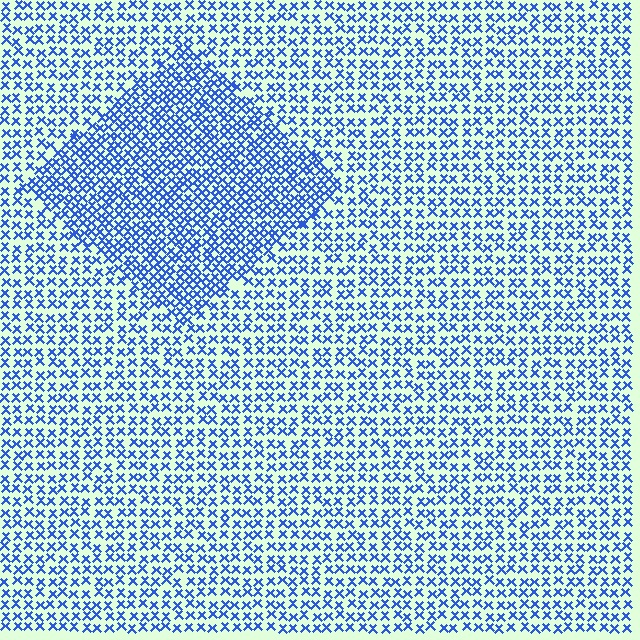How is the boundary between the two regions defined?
The boundary is defined by a change in element density (approximately 1.7x ratio). All elements are the same color, size, and shape.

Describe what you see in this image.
The image contains small blue elements arranged at two different densities. A diamond-shaped region is visible where the elements are more densely packed than the surrounding area.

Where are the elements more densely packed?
The elements are more densely packed inside the diamond boundary.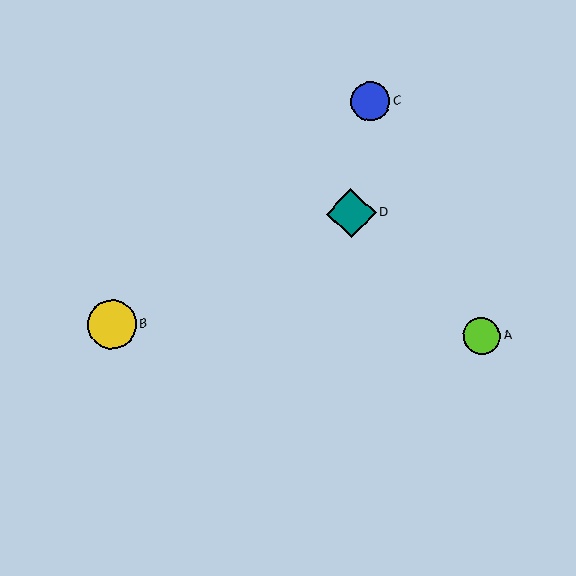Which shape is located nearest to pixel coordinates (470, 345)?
The lime circle (labeled A) at (482, 336) is nearest to that location.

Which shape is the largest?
The teal diamond (labeled D) is the largest.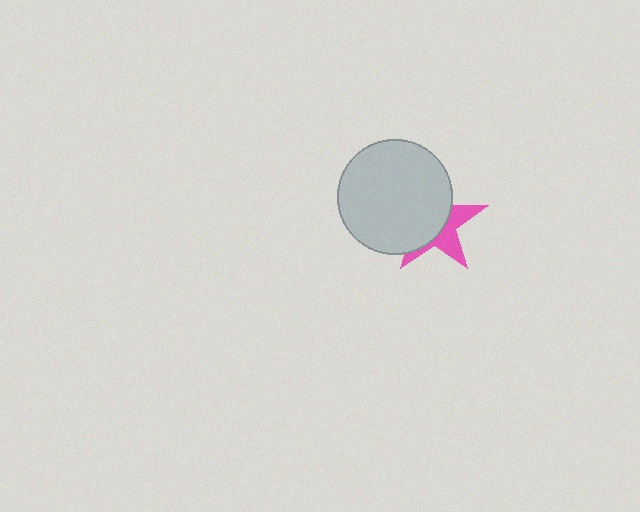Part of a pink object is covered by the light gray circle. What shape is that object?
It is a star.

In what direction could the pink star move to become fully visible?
The pink star could move right. That would shift it out from behind the light gray circle entirely.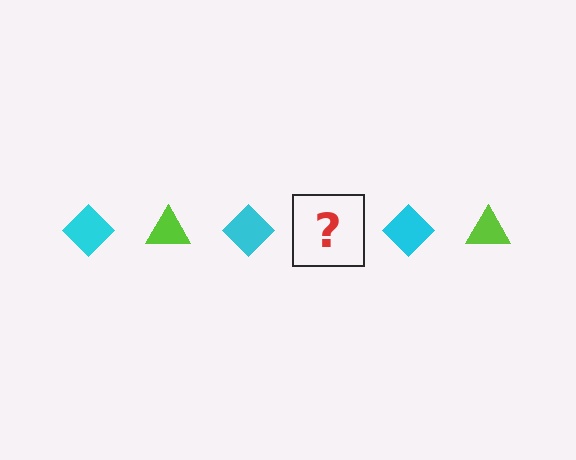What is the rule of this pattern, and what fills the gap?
The rule is that the pattern alternates between cyan diamond and lime triangle. The gap should be filled with a lime triangle.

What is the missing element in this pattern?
The missing element is a lime triangle.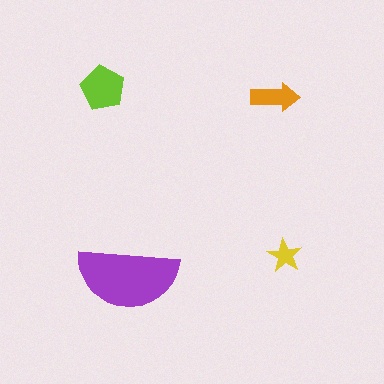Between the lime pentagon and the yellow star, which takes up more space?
The lime pentagon.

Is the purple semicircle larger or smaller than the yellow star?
Larger.